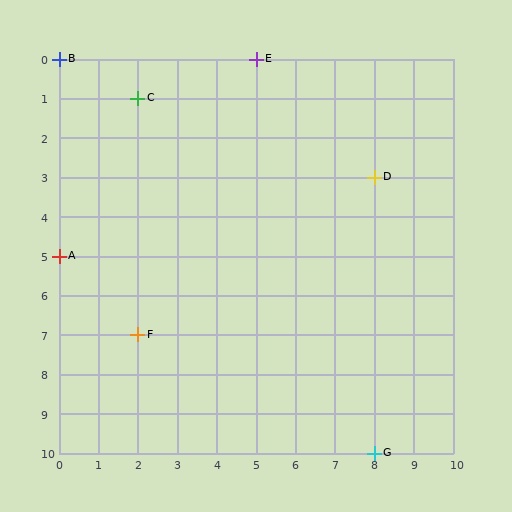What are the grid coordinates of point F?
Point F is at grid coordinates (2, 7).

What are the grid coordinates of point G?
Point G is at grid coordinates (8, 10).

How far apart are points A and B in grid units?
Points A and B are 5 rows apart.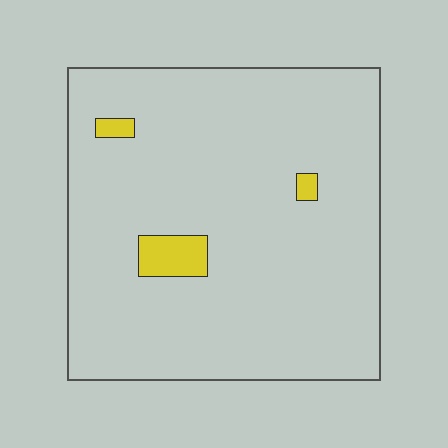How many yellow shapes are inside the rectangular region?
3.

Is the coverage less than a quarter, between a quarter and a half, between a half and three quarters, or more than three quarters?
Less than a quarter.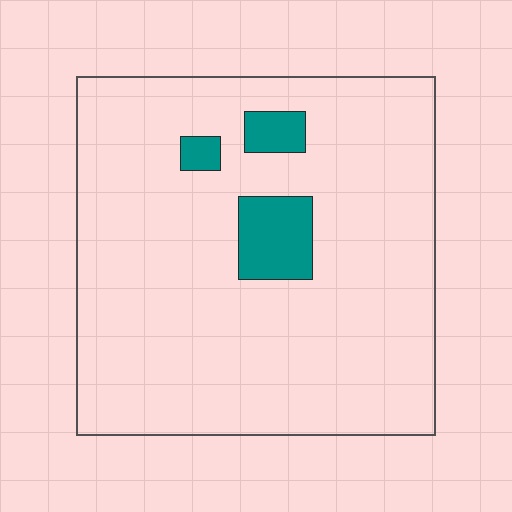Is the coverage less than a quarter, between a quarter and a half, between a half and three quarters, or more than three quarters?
Less than a quarter.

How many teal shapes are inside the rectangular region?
3.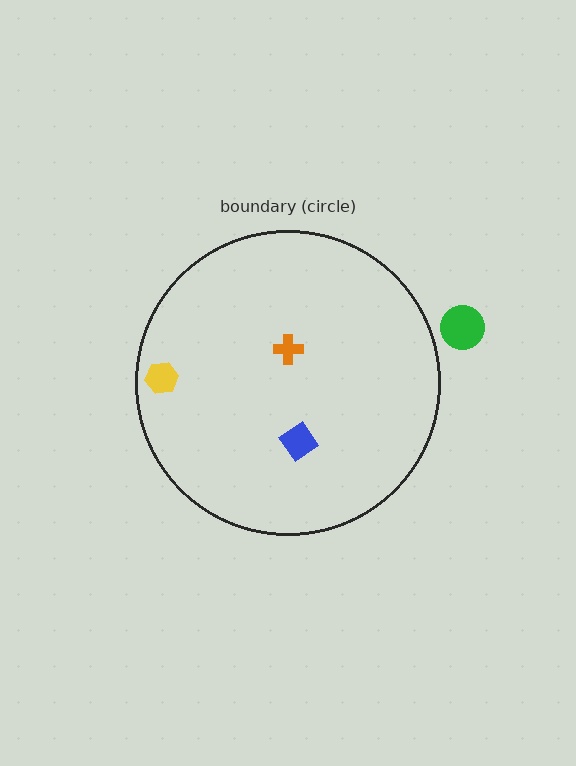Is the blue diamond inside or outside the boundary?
Inside.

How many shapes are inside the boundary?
3 inside, 1 outside.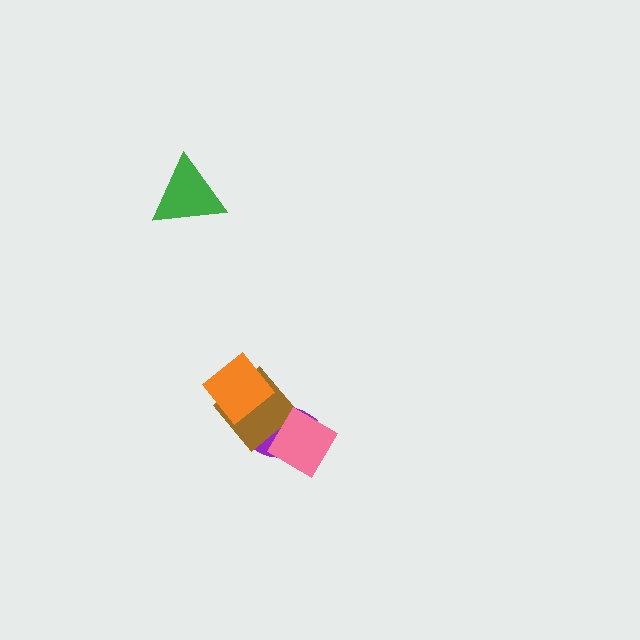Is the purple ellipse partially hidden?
Yes, it is partially covered by another shape.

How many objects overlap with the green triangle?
0 objects overlap with the green triangle.